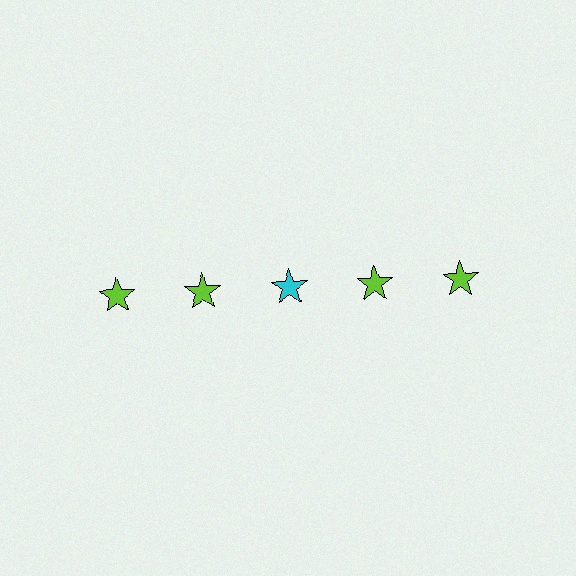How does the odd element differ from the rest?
It has a different color: cyan instead of lime.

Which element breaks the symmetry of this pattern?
The cyan star in the top row, center column breaks the symmetry. All other shapes are lime stars.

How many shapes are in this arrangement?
There are 5 shapes arranged in a grid pattern.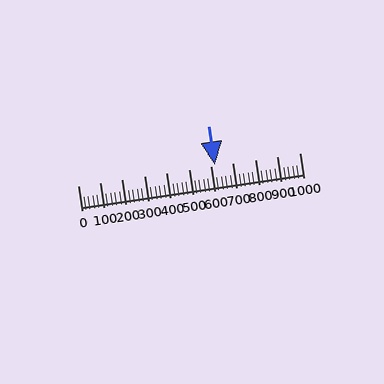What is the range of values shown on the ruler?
The ruler shows values from 0 to 1000.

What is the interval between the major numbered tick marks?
The major tick marks are spaced 100 units apart.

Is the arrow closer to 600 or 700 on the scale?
The arrow is closer to 600.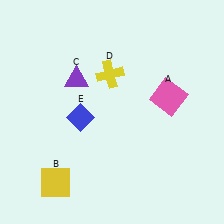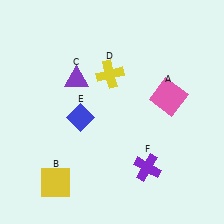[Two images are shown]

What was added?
A purple cross (F) was added in Image 2.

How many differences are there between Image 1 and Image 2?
There is 1 difference between the two images.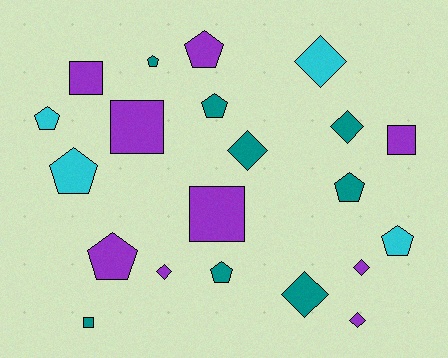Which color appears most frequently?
Purple, with 9 objects.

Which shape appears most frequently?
Pentagon, with 9 objects.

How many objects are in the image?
There are 21 objects.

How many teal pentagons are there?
There are 4 teal pentagons.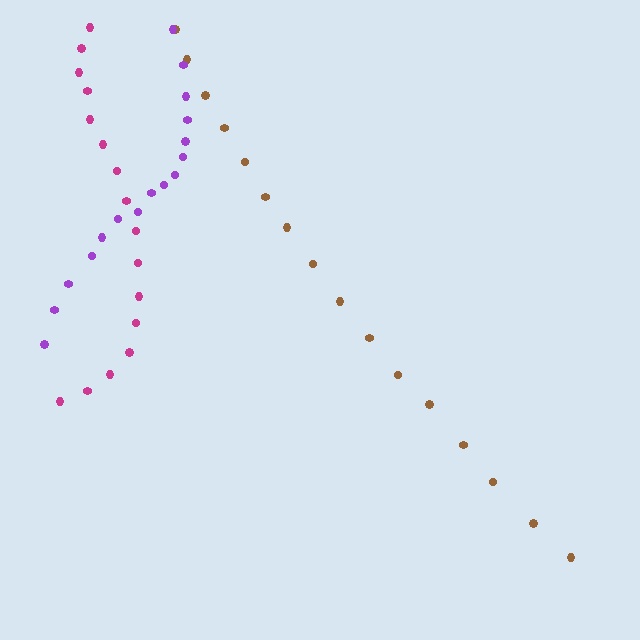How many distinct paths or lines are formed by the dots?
There are 3 distinct paths.